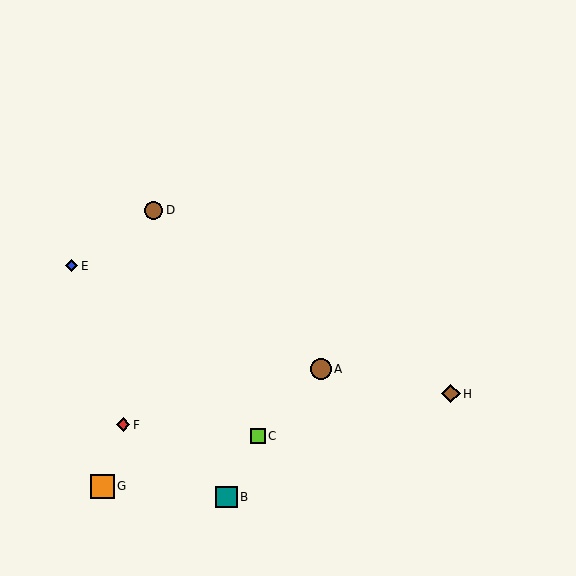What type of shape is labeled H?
Shape H is a brown diamond.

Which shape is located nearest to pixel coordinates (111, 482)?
The orange square (labeled G) at (102, 486) is nearest to that location.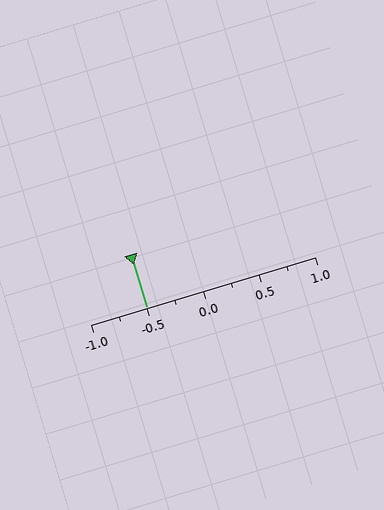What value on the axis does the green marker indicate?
The marker indicates approximately -0.5.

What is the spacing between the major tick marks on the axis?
The major ticks are spaced 0.5 apart.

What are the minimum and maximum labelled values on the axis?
The axis runs from -1.0 to 1.0.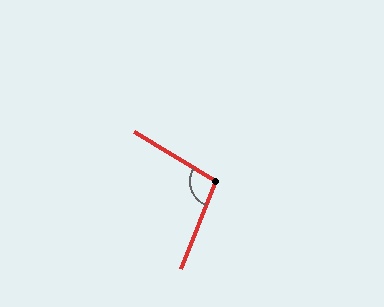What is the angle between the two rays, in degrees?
Approximately 99 degrees.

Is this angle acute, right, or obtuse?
It is obtuse.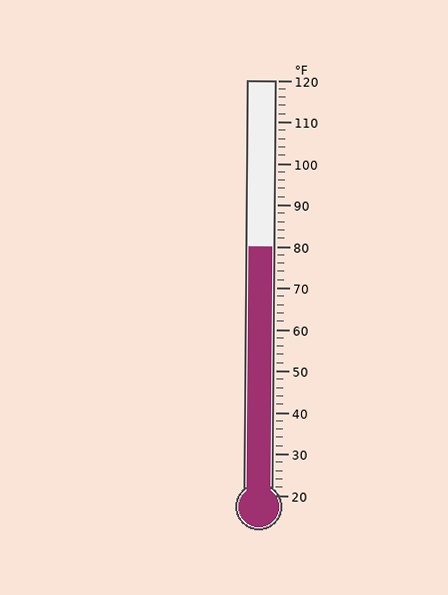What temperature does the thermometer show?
The thermometer shows approximately 80°F.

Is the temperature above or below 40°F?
The temperature is above 40°F.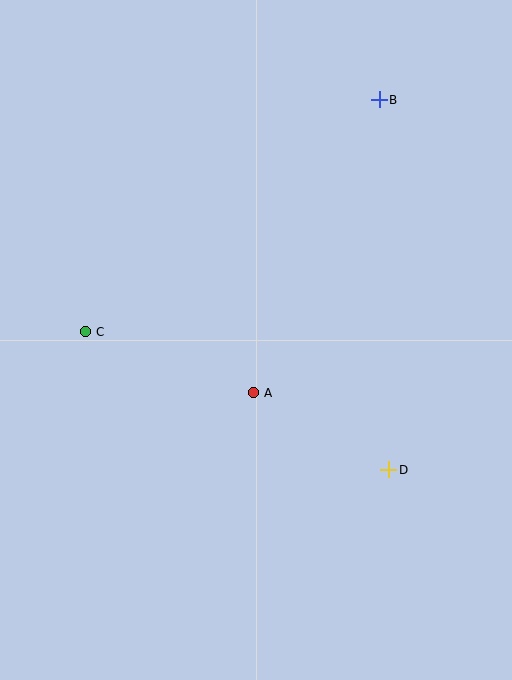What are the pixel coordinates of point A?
Point A is at (254, 393).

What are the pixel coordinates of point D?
Point D is at (389, 470).